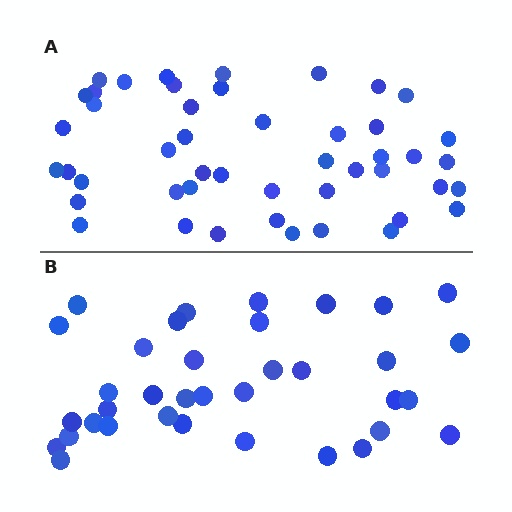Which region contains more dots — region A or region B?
Region A (the top region) has more dots.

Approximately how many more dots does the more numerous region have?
Region A has roughly 12 or so more dots than region B.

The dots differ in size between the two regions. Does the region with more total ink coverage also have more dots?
No. Region B has more total ink coverage because its dots are larger, but region A actually contains more individual dots. Total area can be misleading — the number of items is what matters here.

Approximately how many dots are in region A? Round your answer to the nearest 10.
About 50 dots. (The exact count is 47, which rounds to 50.)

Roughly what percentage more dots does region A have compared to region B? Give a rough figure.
About 30% more.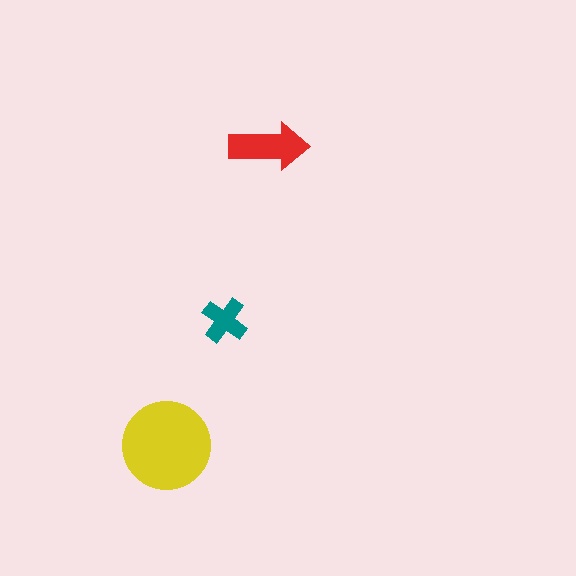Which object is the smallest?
The teal cross.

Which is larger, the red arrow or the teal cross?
The red arrow.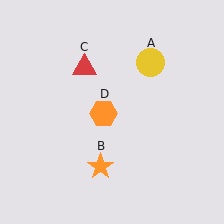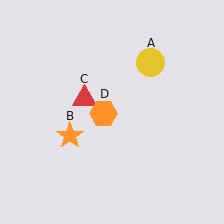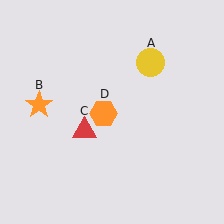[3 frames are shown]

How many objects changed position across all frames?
2 objects changed position: orange star (object B), red triangle (object C).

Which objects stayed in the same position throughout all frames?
Yellow circle (object A) and orange hexagon (object D) remained stationary.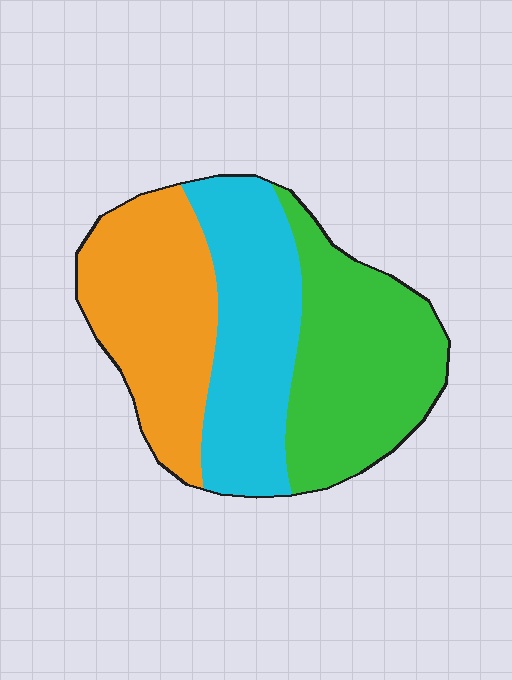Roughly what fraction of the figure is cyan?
Cyan takes up about one third (1/3) of the figure.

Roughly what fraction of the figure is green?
Green takes up between a third and a half of the figure.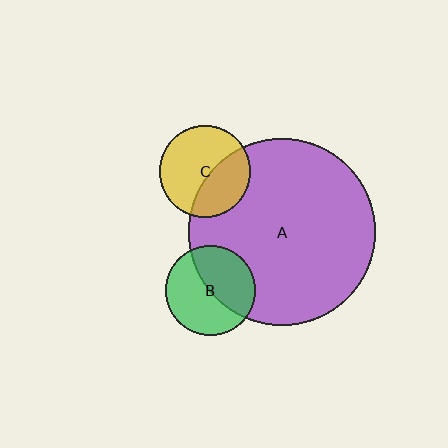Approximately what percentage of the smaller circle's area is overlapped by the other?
Approximately 45%.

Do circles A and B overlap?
Yes.